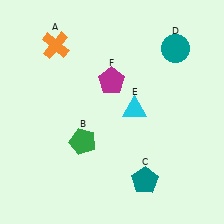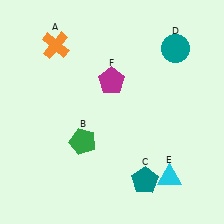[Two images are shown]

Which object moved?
The cyan triangle (E) moved down.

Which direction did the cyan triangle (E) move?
The cyan triangle (E) moved down.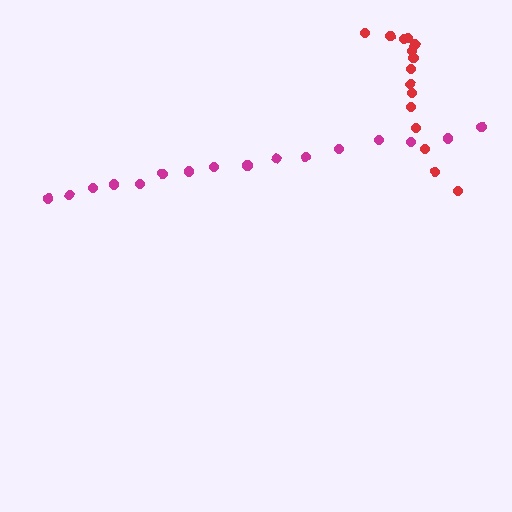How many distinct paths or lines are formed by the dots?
There are 2 distinct paths.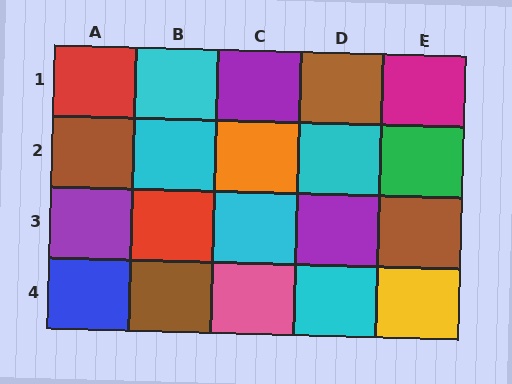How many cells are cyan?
5 cells are cyan.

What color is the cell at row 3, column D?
Purple.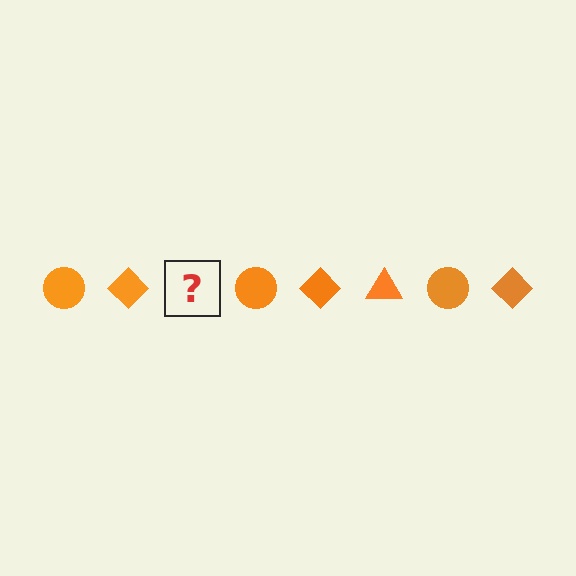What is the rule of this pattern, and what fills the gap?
The rule is that the pattern cycles through circle, diamond, triangle shapes in orange. The gap should be filled with an orange triangle.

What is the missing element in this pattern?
The missing element is an orange triangle.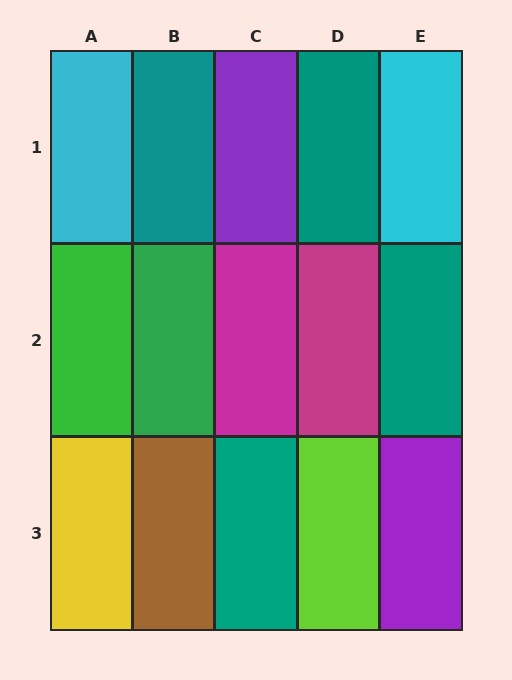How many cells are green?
2 cells are green.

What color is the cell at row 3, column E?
Purple.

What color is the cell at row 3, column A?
Yellow.